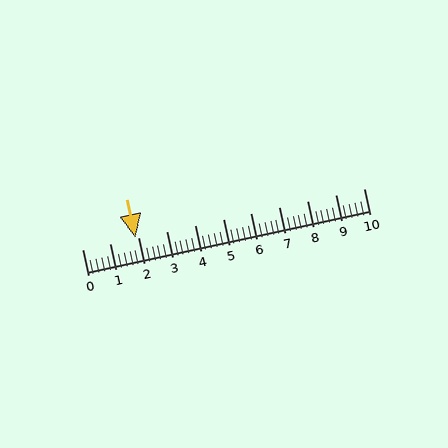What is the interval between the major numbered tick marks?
The major tick marks are spaced 1 units apart.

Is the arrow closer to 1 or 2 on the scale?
The arrow is closer to 2.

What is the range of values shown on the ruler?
The ruler shows values from 0 to 10.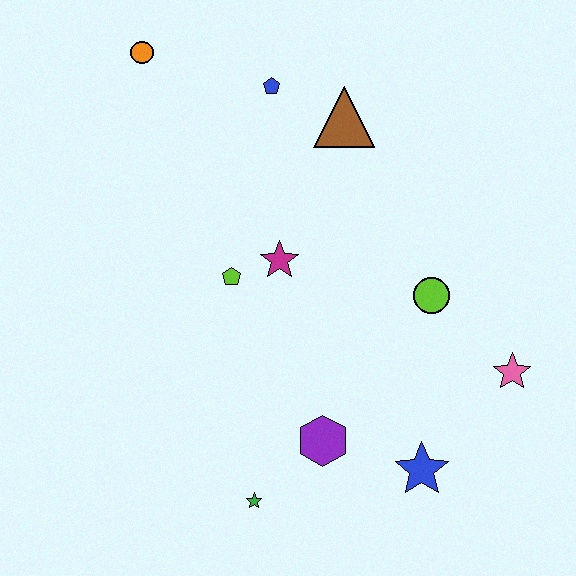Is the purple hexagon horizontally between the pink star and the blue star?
No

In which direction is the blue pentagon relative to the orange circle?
The blue pentagon is to the right of the orange circle.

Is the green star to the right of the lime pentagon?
Yes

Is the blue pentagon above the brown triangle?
Yes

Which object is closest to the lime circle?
The pink star is closest to the lime circle.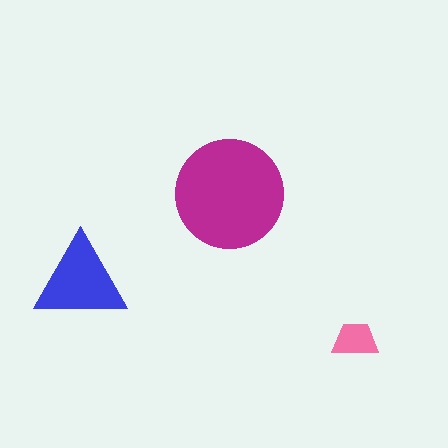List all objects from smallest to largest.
The pink trapezoid, the blue triangle, the magenta circle.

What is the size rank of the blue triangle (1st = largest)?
2nd.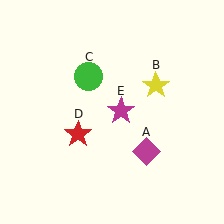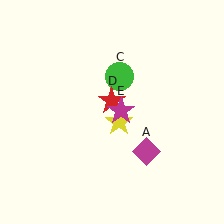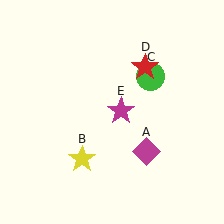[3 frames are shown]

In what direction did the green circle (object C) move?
The green circle (object C) moved right.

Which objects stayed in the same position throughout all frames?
Magenta diamond (object A) and magenta star (object E) remained stationary.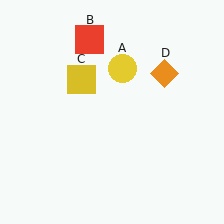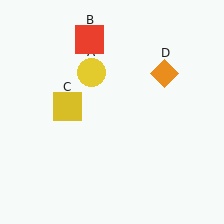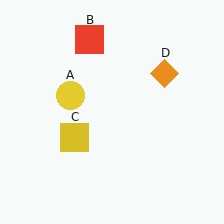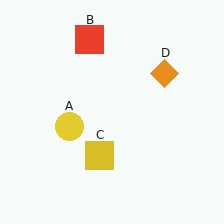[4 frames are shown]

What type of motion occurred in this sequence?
The yellow circle (object A), yellow square (object C) rotated counterclockwise around the center of the scene.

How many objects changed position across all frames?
2 objects changed position: yellow circle (object A), yellow square (object C).